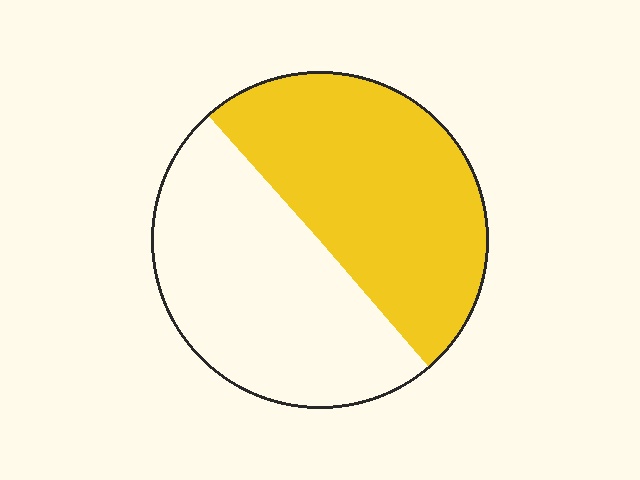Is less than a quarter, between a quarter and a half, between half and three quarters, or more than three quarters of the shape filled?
Between half and three quarters.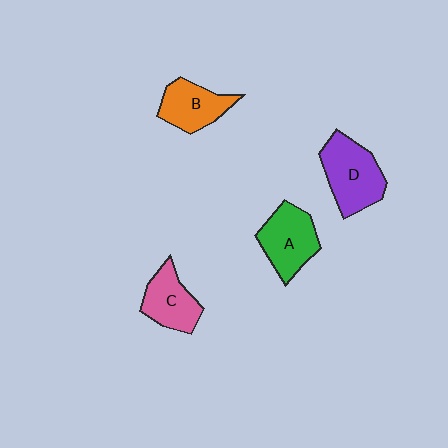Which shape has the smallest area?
Shape C (pink).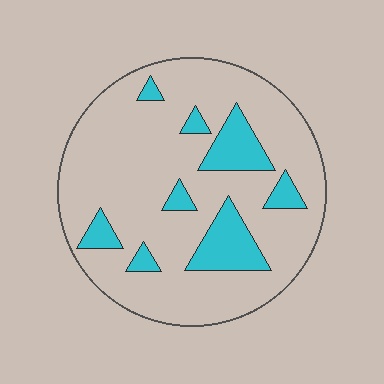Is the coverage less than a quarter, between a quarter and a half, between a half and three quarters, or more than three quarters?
Less than a quarter.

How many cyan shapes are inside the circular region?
8.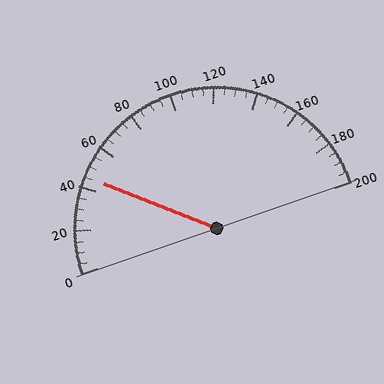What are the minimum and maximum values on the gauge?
The gauge ranges from 0 to 200.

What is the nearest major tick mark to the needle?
The nearest major tick mark is 40.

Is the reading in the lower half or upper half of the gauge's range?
The reading is in the lower half of the range (0 to 200).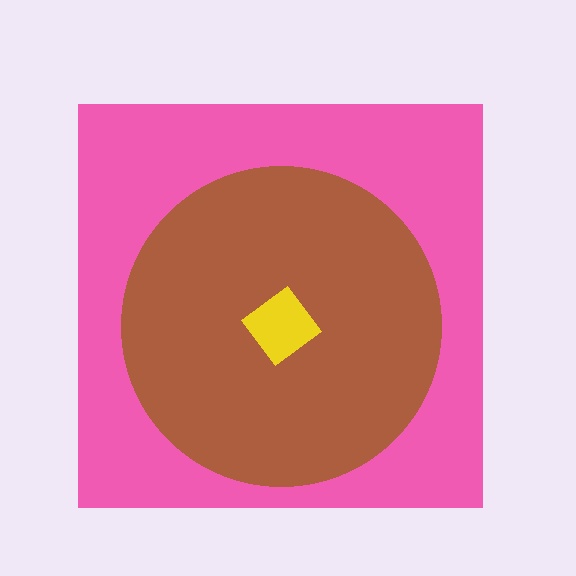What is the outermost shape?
The pink square.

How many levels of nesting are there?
3.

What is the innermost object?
The yellow diamond.